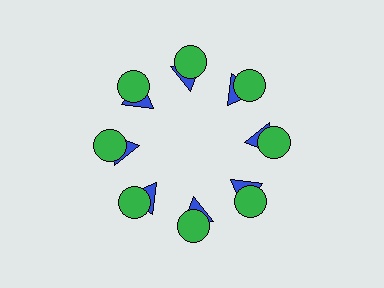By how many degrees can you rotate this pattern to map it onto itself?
The pattern maps onto itself every 45 degrees of rotation.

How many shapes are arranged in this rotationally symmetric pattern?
There are 16 shapes, arranged in 8 groups of 2.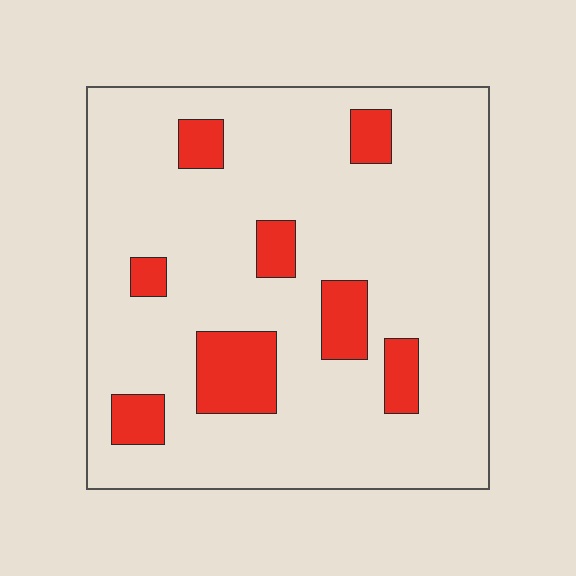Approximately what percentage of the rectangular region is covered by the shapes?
Approximately 15%.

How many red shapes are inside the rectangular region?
8.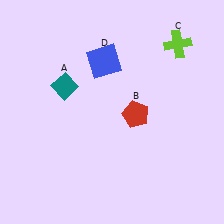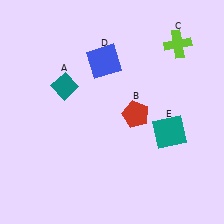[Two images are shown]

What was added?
A teal square (E) was added in Image 2.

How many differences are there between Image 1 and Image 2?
There is 1 difference between the two images.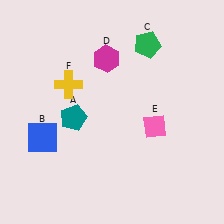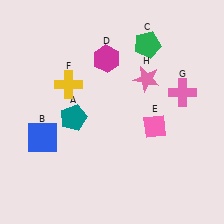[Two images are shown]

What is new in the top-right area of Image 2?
A pink cross (G) was added in the top-right area of Image 2.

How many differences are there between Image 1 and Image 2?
There are 2 differences between the two images.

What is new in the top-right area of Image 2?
A pink star (H) was added in the top-right area of Image 2.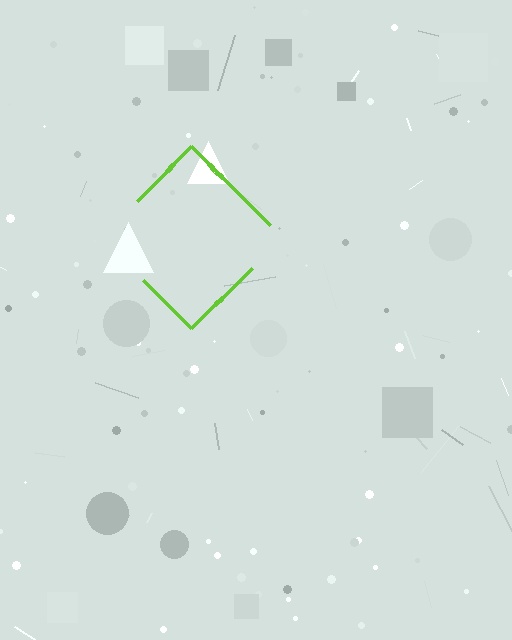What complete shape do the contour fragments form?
The contour fragments form a diamond.